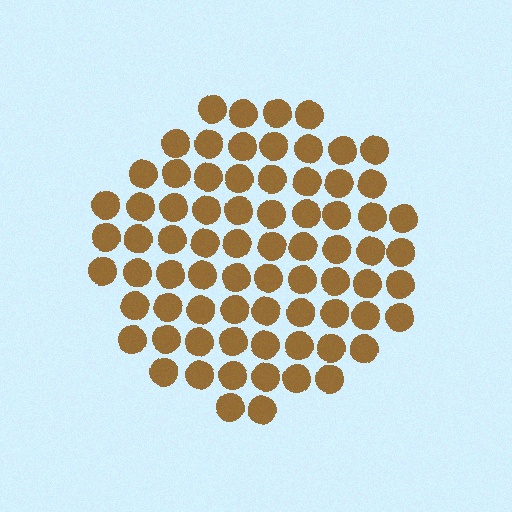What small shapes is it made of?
It is made of small circles.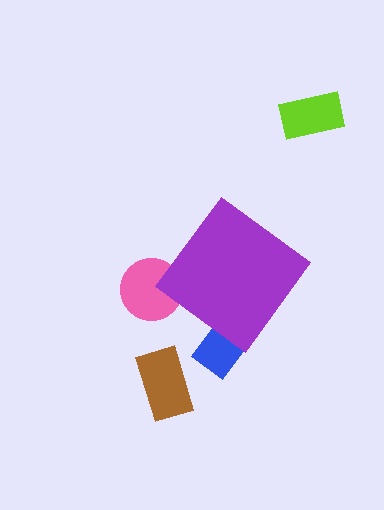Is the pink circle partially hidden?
Yes, the pink circle is partially hidden behind the purple diamond.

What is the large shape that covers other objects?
A purple diamond.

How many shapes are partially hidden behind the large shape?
2 shapes are partially hidden.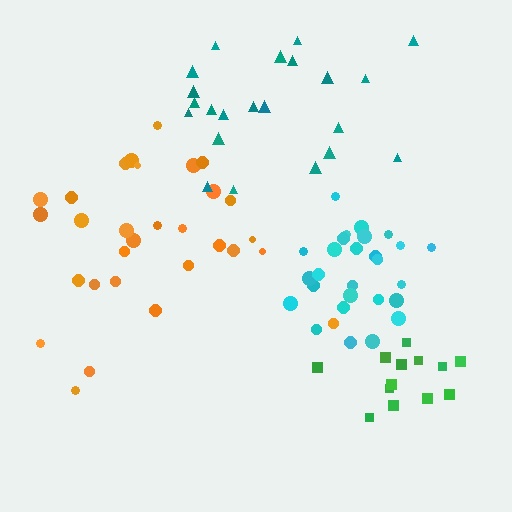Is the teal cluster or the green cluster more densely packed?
Green.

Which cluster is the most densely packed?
Cyan.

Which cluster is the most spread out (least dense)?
Teal.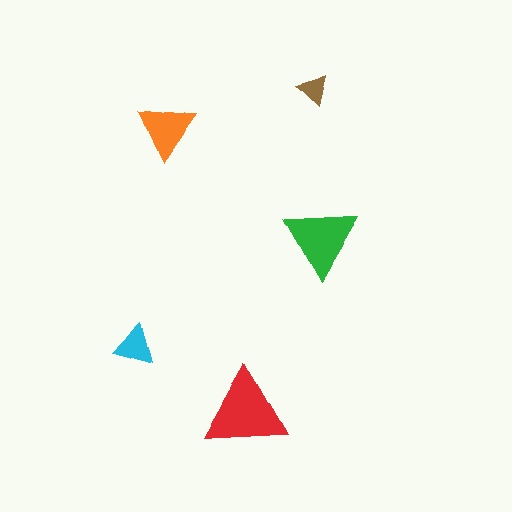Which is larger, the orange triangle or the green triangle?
The green one.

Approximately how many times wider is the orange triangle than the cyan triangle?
About 1.5 times wider.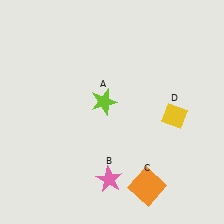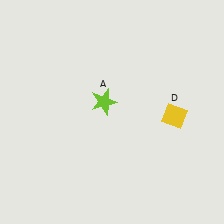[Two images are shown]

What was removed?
The orange square (C), the pink star (B) were removed in Image 2.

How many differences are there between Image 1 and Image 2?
There are 2 differences between the two images.